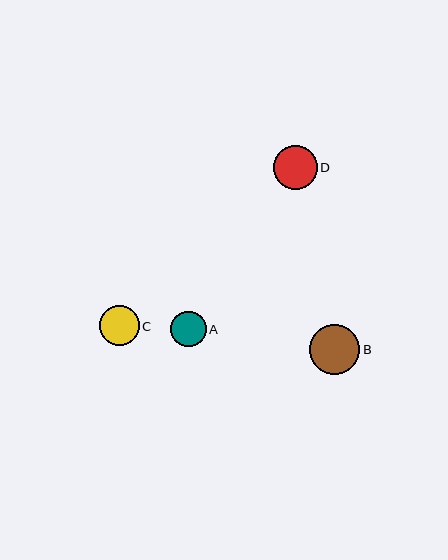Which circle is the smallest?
Circle A is the smallest with a size of approximately 35 pixels.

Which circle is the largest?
Circle B is the largest with a size of approximately 50 pixels.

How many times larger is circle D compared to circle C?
Circle D is approximately 1.1 times the size of circle C.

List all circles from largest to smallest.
From largest to smallest: B, D, C, A.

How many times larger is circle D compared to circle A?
Circle D is approximately 1.2 times the size of circle A.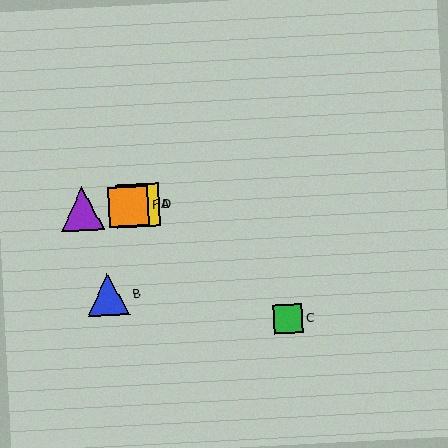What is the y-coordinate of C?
Object C is at y≈319.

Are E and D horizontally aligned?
Yes, both are at y≈209.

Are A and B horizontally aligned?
No, A is at y≈205 and B is at y≈295.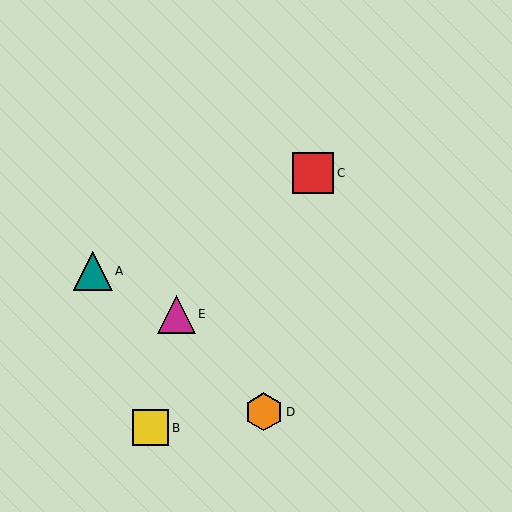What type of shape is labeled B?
Shape B is a yellow square.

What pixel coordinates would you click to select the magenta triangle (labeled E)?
Click at (176, 314) to select the magenta triangle E.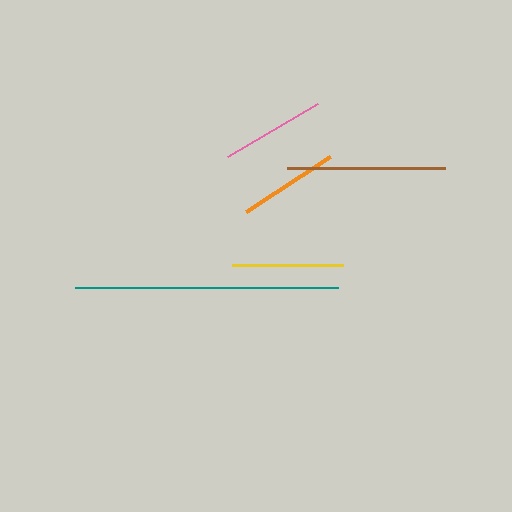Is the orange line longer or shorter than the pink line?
The pink line is longer than the orange line.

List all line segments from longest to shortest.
From longest to shortest: teal, brown, yellow, pink, orange.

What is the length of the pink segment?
The pink segment is approximately 105 pixels long.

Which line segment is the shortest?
The orange line is the shortest at approximately 100 pixels.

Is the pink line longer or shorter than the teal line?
The teal line is longer than the pink line.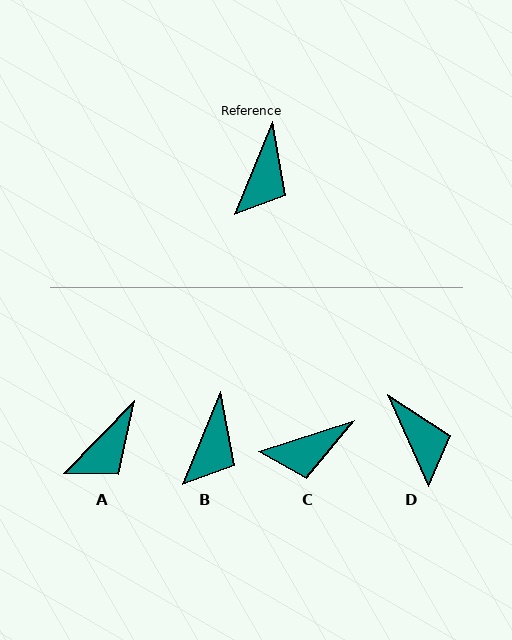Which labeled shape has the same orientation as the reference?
B.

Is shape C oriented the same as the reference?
No, it is off by about 50 degrees.